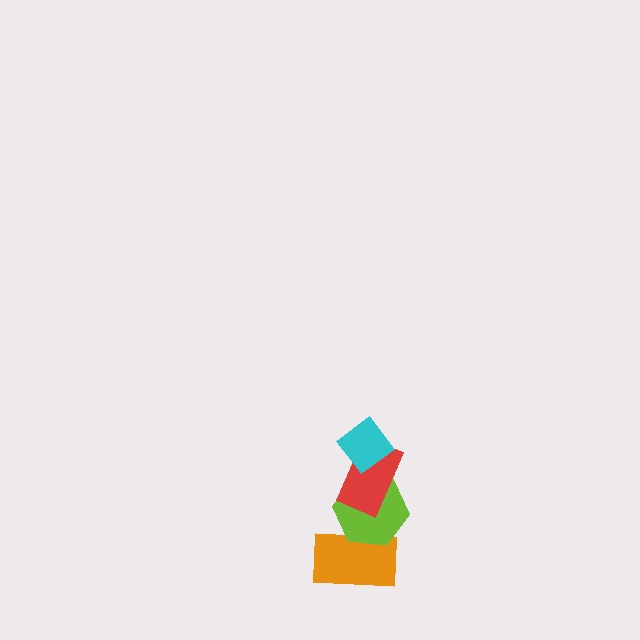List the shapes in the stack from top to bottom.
From top to bottom: the cyan diamond, the red rectangle, the lime hexagon, the orange rectangle.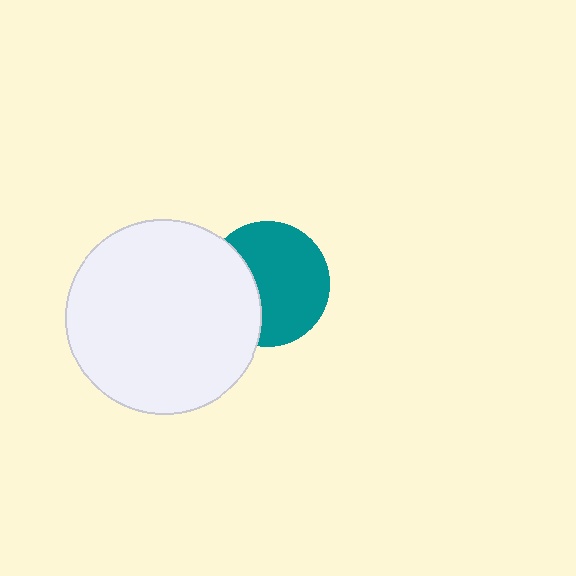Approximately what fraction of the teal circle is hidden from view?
Roughly 33% of the teal circle is hidden behind the white circle.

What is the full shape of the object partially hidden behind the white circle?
The partially hidden object is a teal circle.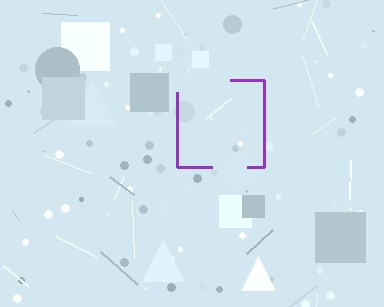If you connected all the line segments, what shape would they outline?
They would outline a square.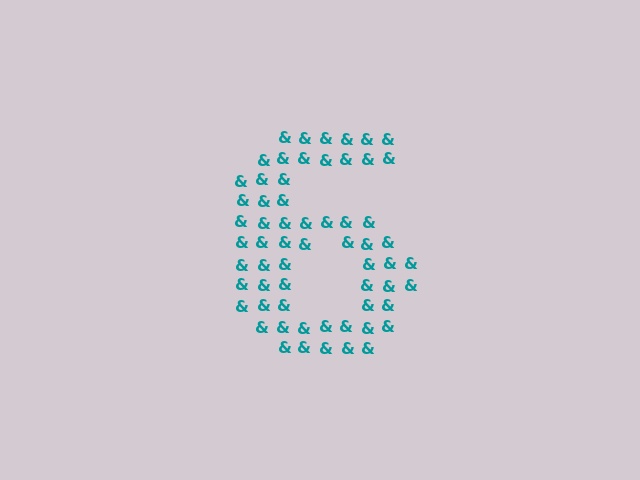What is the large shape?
The large shape is the digit 6.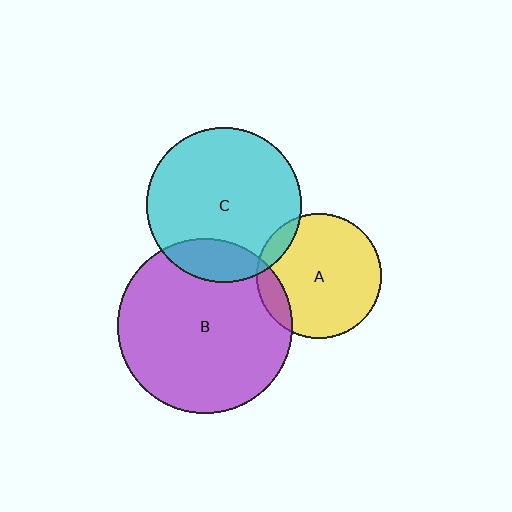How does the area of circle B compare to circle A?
Approximately 1.9 times.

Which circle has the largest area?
Circle B (purple).